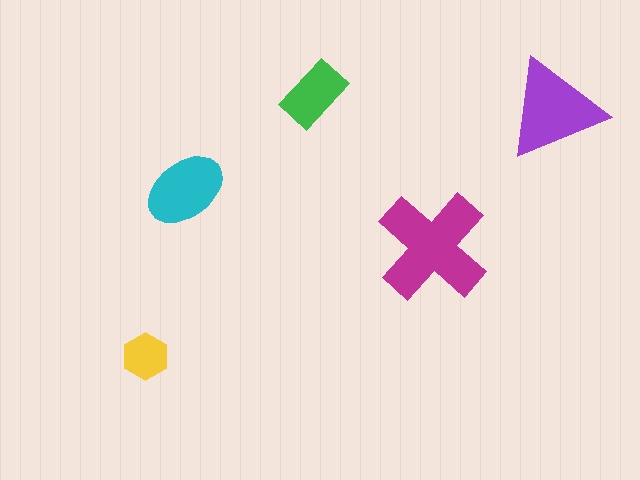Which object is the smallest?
The yellow hexagon.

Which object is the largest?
The magenta cross.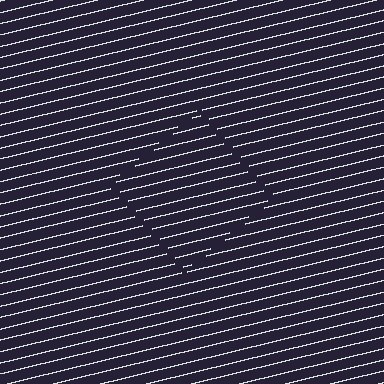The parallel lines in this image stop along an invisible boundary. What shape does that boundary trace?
An illusory square. The interior of the shape contains the same grating, shifted by half a period — the contour is defined by the phase discontinuity where line-ends from the inner and outer gratings abut.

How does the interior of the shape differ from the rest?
The interior of the shape contains the same grating, shifted by half a period — the contour is defined by the phase discontinuity where line-ends from the inner and outer gratings abut.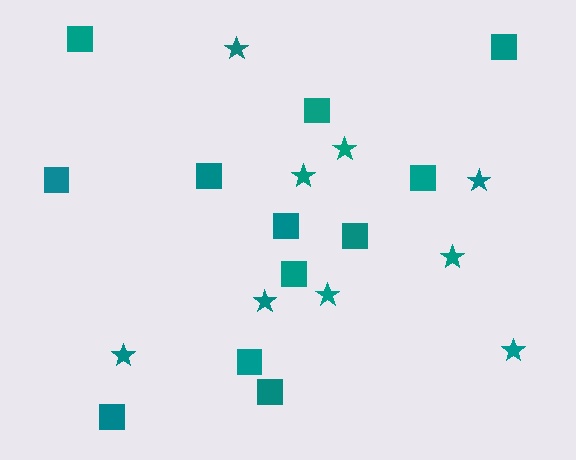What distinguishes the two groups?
There are 2 groups: one group of squares (12) and one group of stars (9).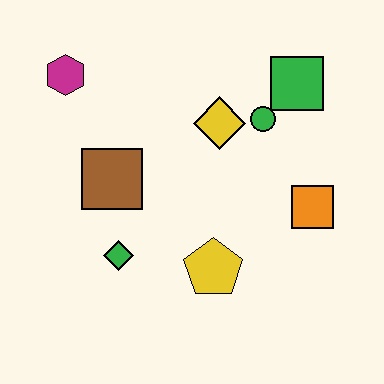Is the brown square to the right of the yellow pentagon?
No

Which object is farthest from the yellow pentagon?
The magenta hexagon is farthest from the yellow pentagon.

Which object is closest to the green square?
The green circle is closest to the green square.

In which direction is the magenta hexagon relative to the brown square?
The magenta hexagon is above the brown square.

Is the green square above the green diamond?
Yes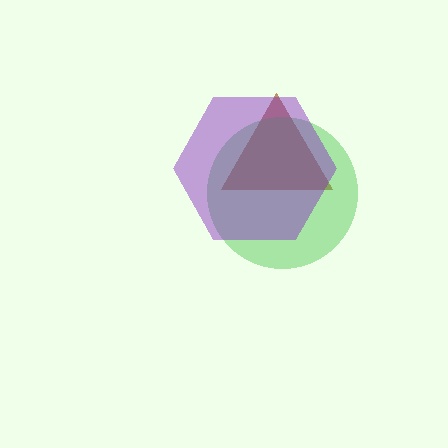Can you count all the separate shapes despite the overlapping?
Yes, there are 3 separate shapes.